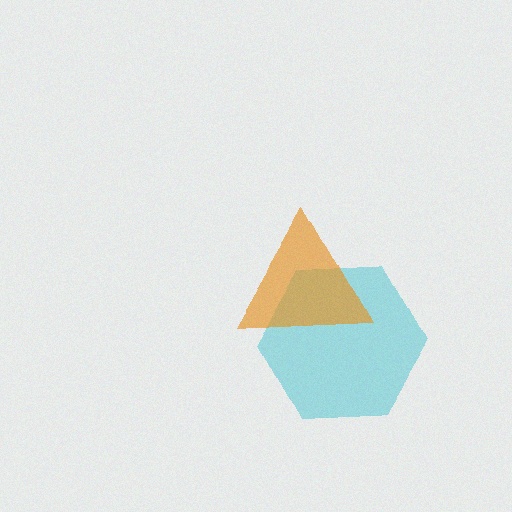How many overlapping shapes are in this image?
There are 2 overlapping shapes in the image.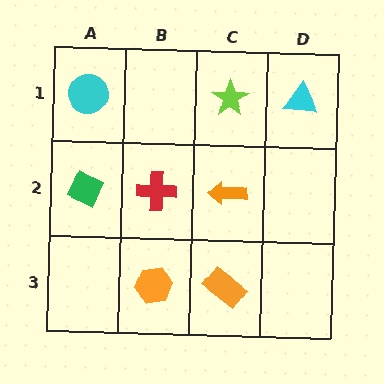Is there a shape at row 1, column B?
No, that cell is empty.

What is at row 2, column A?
A green diamond.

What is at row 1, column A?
A cyan circle.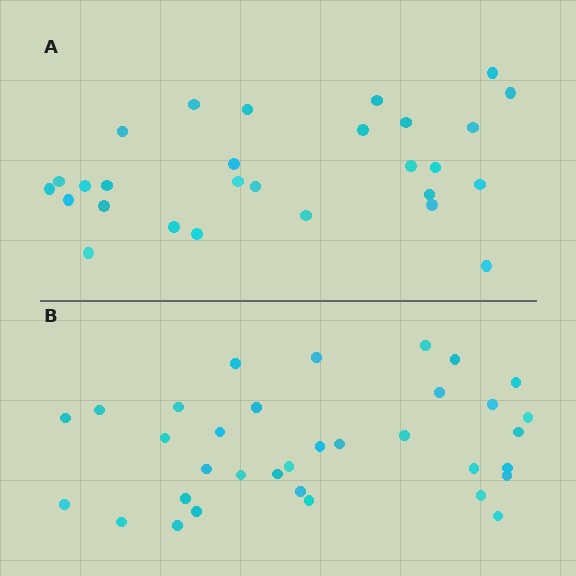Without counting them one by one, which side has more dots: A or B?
Region B (the bottom region) has more dots.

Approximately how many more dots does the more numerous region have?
Region B has about 6 more dots than region A.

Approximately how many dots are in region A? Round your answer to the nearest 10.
About 30 dots. (The exact count is 28, which rounds to 30.)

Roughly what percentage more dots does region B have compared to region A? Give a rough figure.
About 20% more.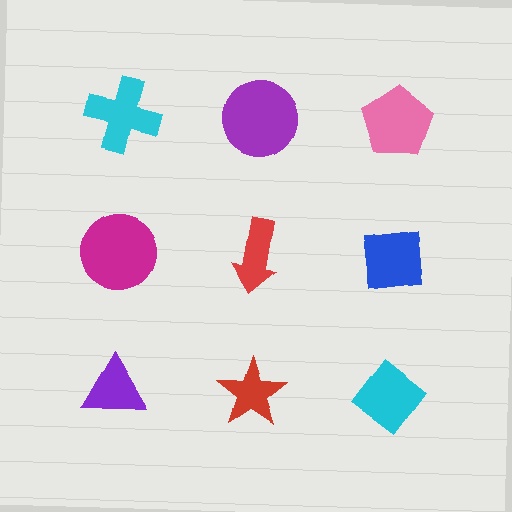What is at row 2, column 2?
A red arrow.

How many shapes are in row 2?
3 shapes.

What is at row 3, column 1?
A purple triangle.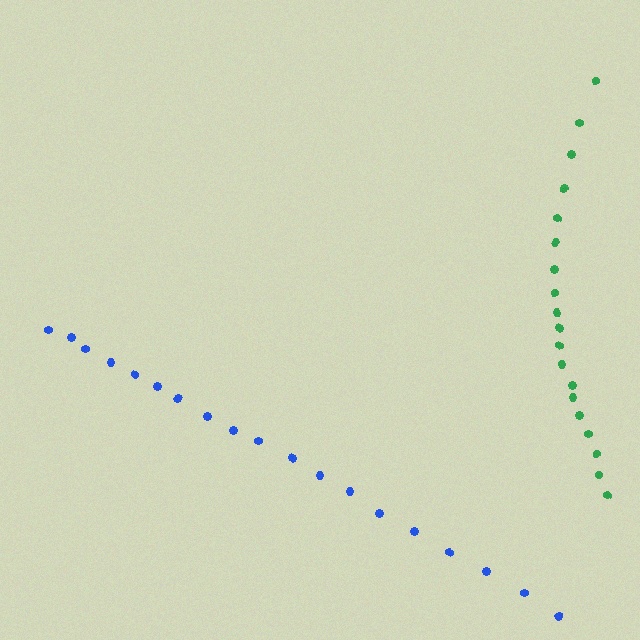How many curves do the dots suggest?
There are 2 distinct paths.